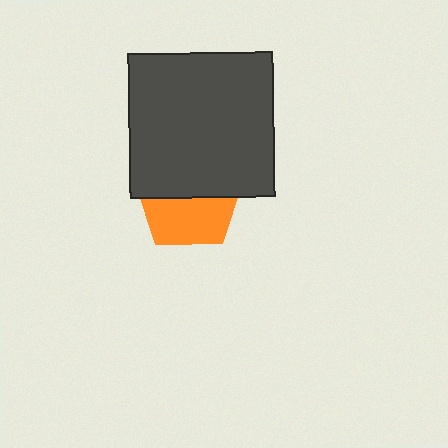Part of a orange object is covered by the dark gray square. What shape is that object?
It is a pentagon.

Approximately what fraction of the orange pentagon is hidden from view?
Roughly 51% of the orange pentagon is hidden behind the dark gray square.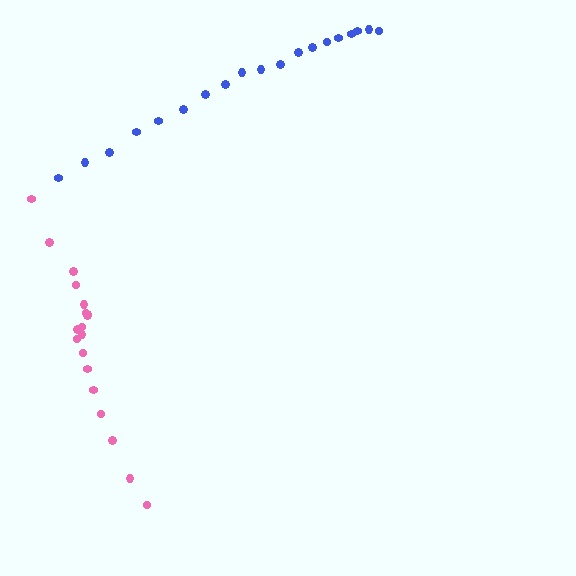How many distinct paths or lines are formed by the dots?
There are 2 distinct paths.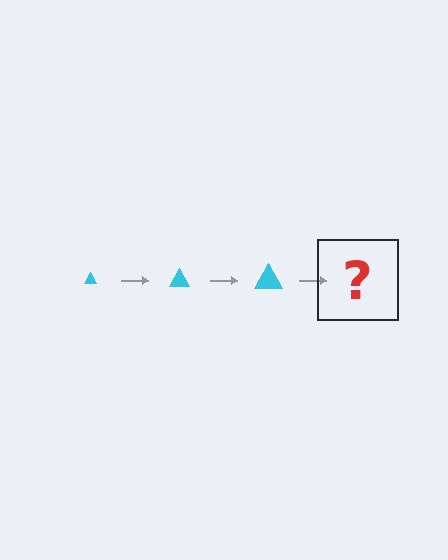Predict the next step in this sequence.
The next step is a cyan triangle, larger than the previous one.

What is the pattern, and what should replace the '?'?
The pattern is that the triangle gets progressively larger each step. The '?' should be a cyan triangle, larger than the previous one.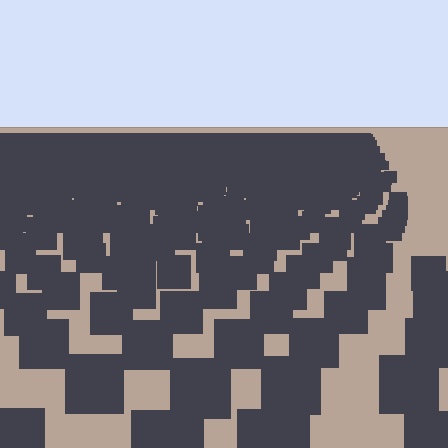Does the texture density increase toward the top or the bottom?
Density increases toward the top.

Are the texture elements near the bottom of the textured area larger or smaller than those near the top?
Larger. Near the bottom, elements are closer to the viewer and appear at a bigger on-screen size.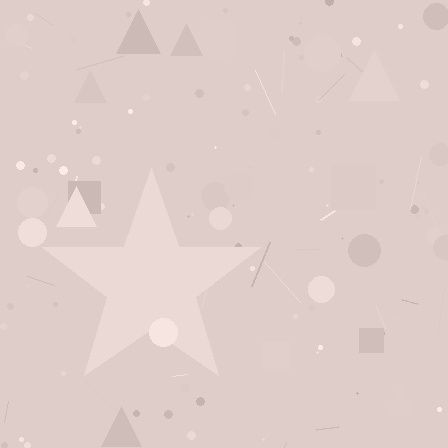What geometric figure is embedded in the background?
A star is embedded in the background.